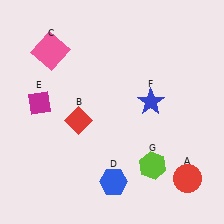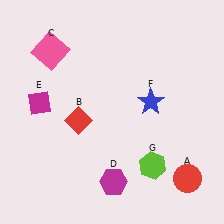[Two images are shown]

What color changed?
The hexagon (D) changed from blue in Image 1 to magenta in Image 2.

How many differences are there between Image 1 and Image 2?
There is 1 difference between the two images.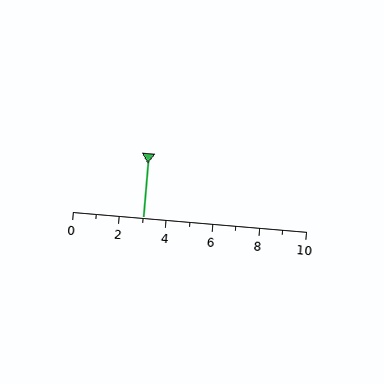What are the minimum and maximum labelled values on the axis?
The axis runs from 0 to 10.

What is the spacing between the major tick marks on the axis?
The major ticks are spaced 2 apart.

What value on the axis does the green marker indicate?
The marker indicates approximately 3.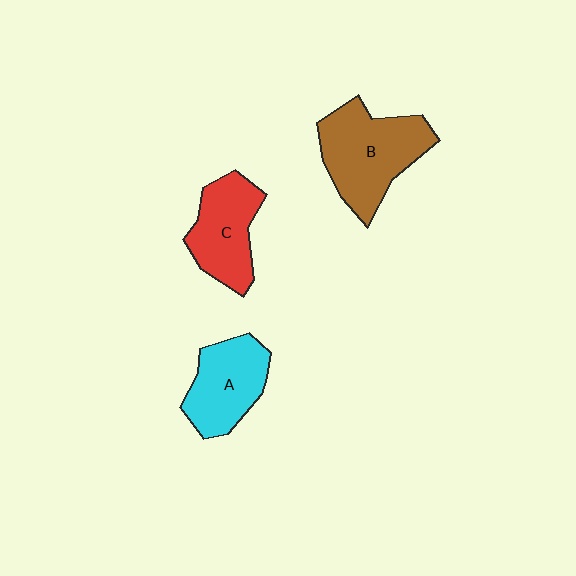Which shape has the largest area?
Shape B (brown).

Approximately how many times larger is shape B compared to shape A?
Approximately 1.4 times.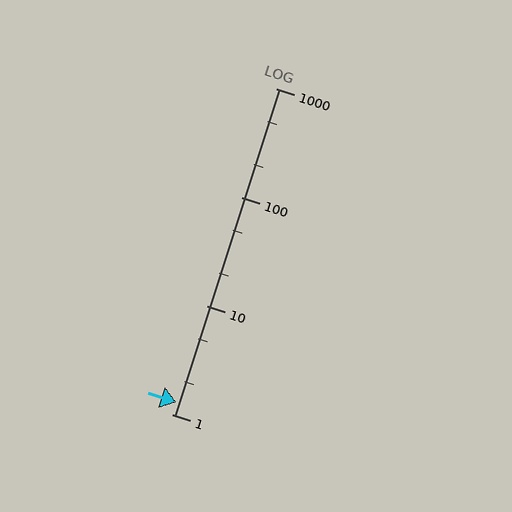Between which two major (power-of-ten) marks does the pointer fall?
The pointer is between 1 and 10.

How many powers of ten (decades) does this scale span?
The scale spans 3 decades, from 1 to 1000.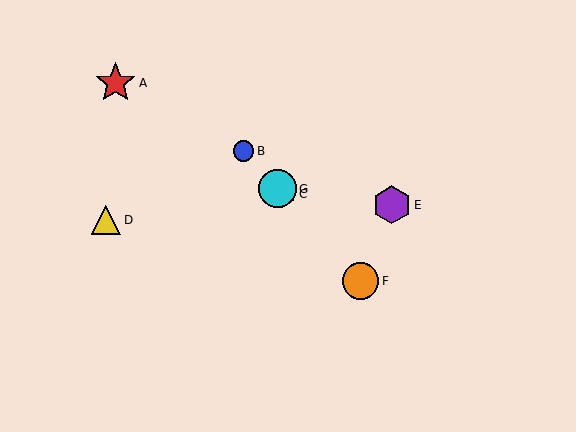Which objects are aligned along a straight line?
Objects B, C, F, G are aligned along a straight line.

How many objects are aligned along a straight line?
4 objects (B, C, F, G) are aligned along a straight line.